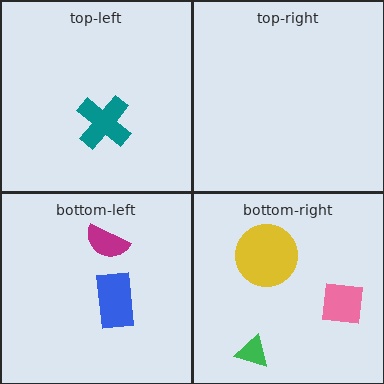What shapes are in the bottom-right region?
The yellow circle, the green triangle, the pink square.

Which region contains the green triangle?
The bottom-right region.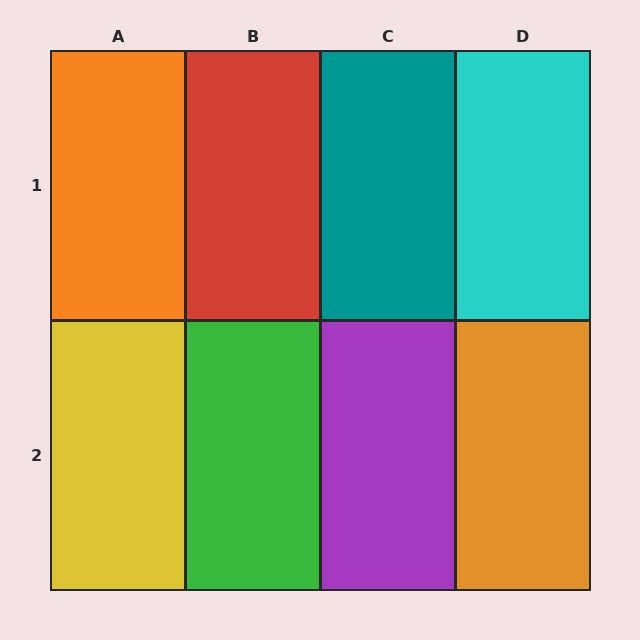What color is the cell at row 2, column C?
Purple.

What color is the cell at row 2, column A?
Yellow.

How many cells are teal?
1 cell is teal.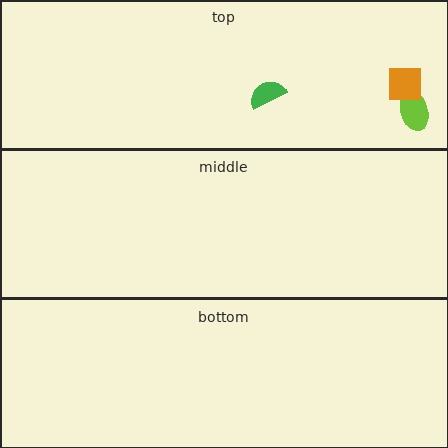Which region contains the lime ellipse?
The top region.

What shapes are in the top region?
The lime ellipse, the orange square, the green semicircle.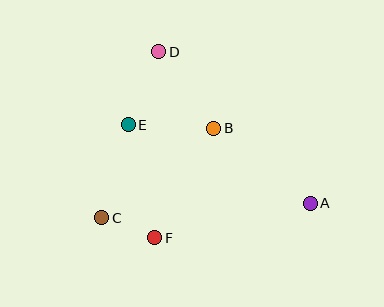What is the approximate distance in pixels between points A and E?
The distance between A and E is approximately 198 pixels.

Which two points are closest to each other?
Points C and F are closest to each other.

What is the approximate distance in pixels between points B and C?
The distance between B and C is approximately 143 pixels.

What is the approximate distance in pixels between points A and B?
The distance between A and B is approximately 122 pixels.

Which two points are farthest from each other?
Points A and D are farthest from each other.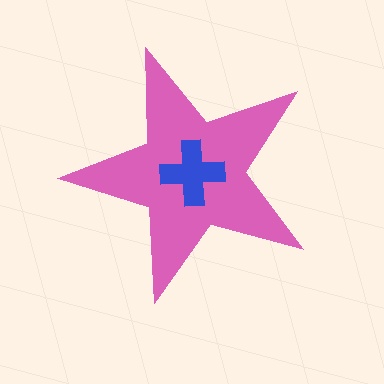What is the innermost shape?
The blue cross.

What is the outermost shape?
The pink star.